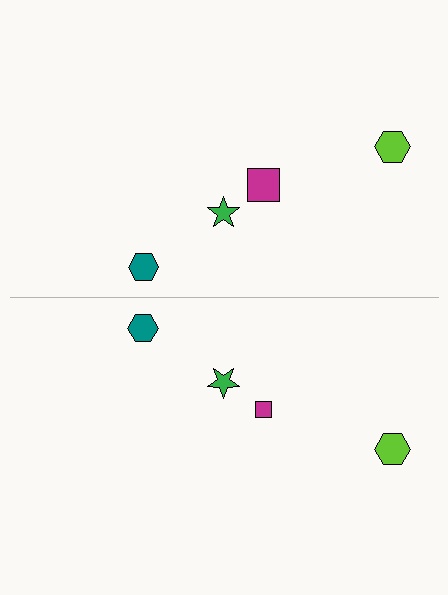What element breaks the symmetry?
The magenta square on the bottom side has a different size than its mirror counterpart.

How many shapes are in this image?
There are 8 shapes in this image.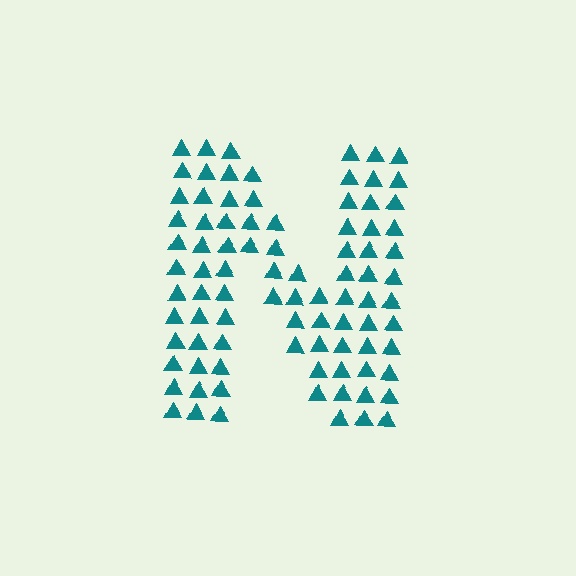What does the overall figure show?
The overall figure shows the letter N.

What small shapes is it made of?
It is made of small triangles.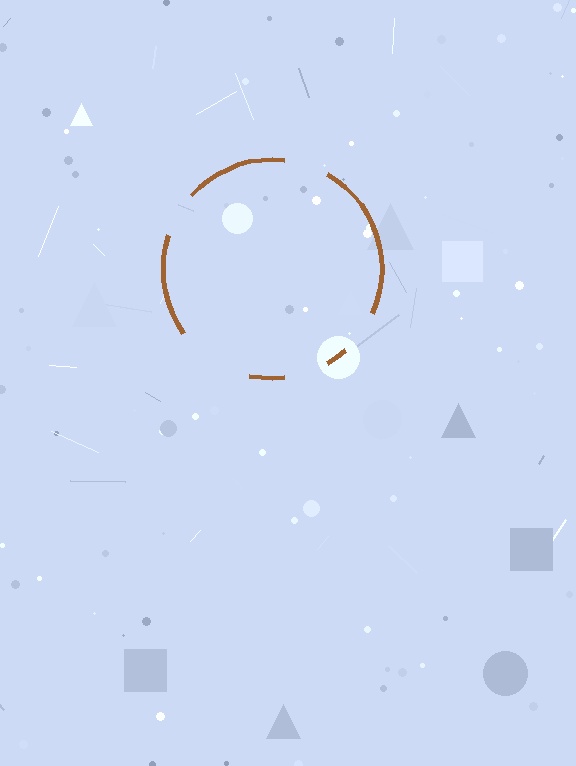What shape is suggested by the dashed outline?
The dashed outline suggests a circle.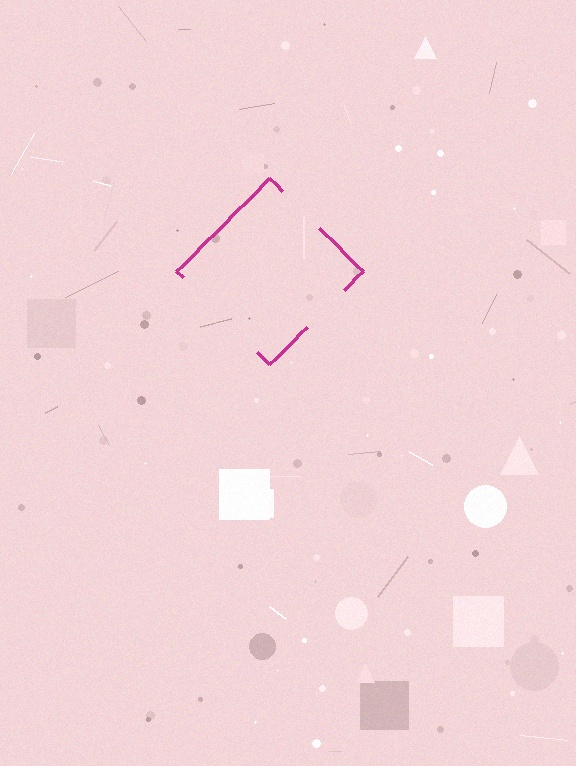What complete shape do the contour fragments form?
The contour fragments form a diamond.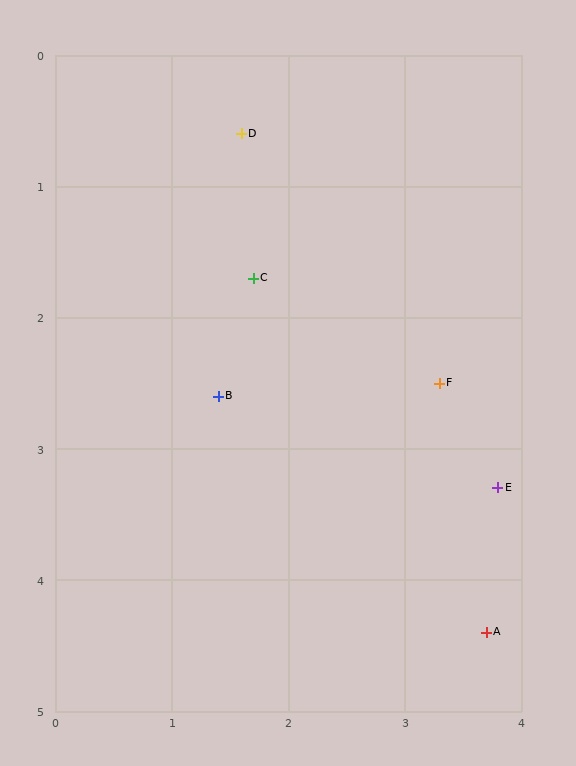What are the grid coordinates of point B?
Point B is at approximately (1.4, 2.6).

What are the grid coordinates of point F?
Point F is at approximately (3.3, 2.5).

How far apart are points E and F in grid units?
Points E and F are about 0.9 grid units apart.